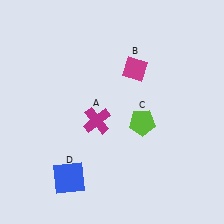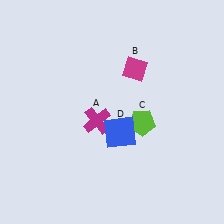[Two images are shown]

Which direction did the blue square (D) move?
The blue square (D) moved right.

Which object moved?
The blue square (D) moved right.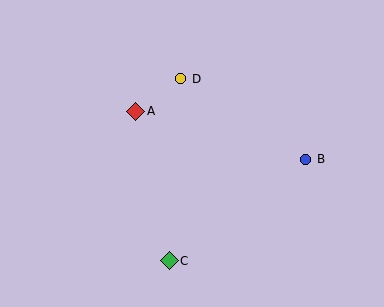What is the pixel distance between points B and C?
The distance between B and C is 170 pixels.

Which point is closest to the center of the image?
Point A at (136, 111) is closest to the center.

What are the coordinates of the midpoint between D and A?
The midpoint between D and A is at (158, 95).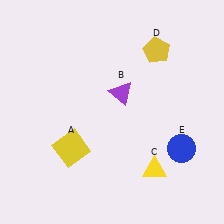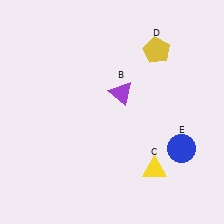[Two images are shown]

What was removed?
The yellow square (A) was removed in Image 2.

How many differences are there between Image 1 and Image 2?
There is 1 difference between the two images.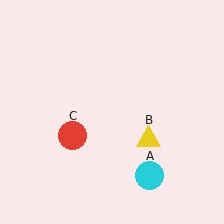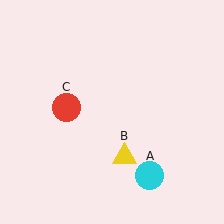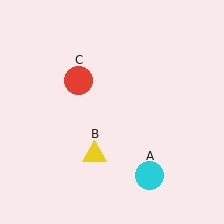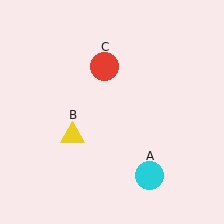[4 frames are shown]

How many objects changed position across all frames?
2 objects changed position: yellow triangle (object B), red circle (object C).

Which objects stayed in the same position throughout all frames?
Cyan circle (object A) remained stationary.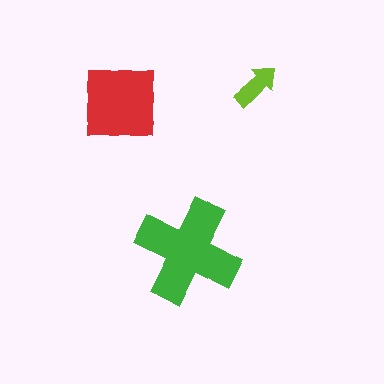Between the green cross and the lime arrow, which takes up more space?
The green cross.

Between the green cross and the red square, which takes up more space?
The green cross.